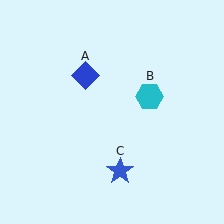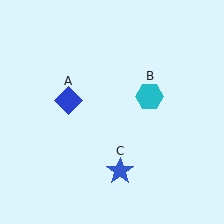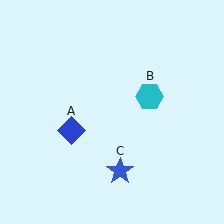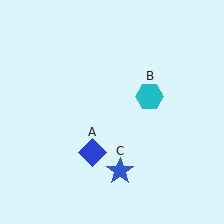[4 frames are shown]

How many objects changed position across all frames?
1 object changed position: blue diamond (object A).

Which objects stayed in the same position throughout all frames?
Cyan hexagon (object B) and blue star (object C) remained stationary.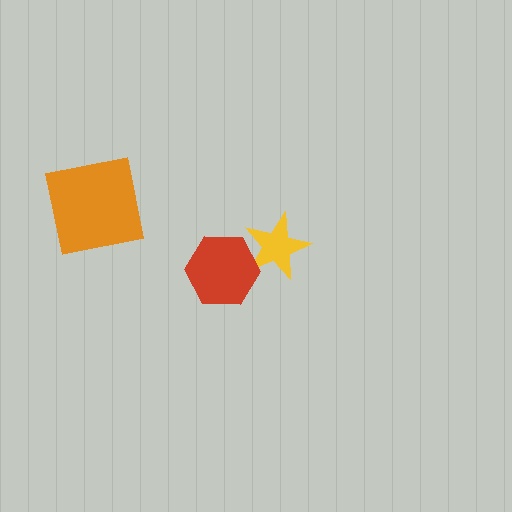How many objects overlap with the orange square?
0 objects overlap with the orange square.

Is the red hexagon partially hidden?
No, no other shape covers it.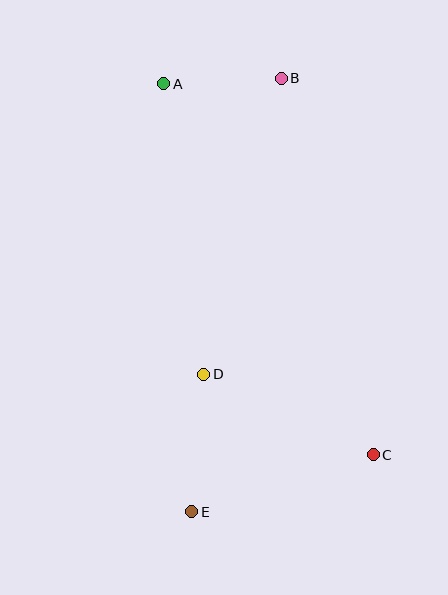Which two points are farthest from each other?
Points B and E are farthest from each other.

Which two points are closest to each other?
Points A and B are closest to each other.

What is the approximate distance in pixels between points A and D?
The distance between A and D is approximately 293 pixels.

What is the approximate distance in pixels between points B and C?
The distance between B and C is approximately 388 pixels.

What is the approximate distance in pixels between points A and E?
The distance between A and E is approximately 429 pixels.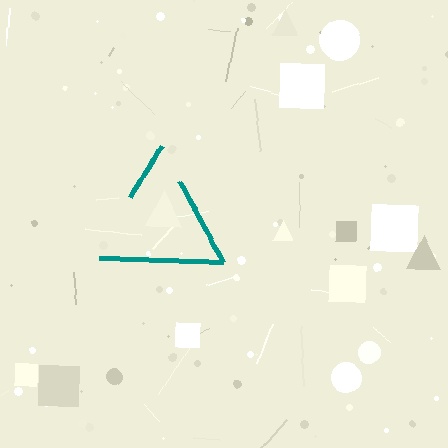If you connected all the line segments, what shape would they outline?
They would outline a triangle.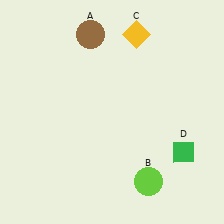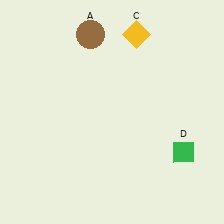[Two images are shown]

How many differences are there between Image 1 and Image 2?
There is 1 difference between the two images.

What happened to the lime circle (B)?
The lime circle (B) was removed in Image 2. It was in the bottom-right area of Image 1.